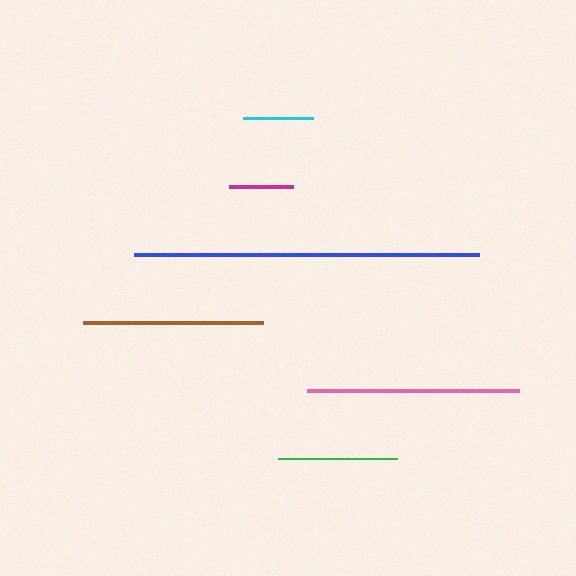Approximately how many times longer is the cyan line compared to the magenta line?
The cyan line is approximately 1.1 times the length of the magenta line.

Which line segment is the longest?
The blue line is the longest at approximately 345 pixels.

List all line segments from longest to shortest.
From longest to shortest: blue, pink, brown, green, cyan, magenta.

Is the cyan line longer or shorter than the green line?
The green line is longer than the cyan line.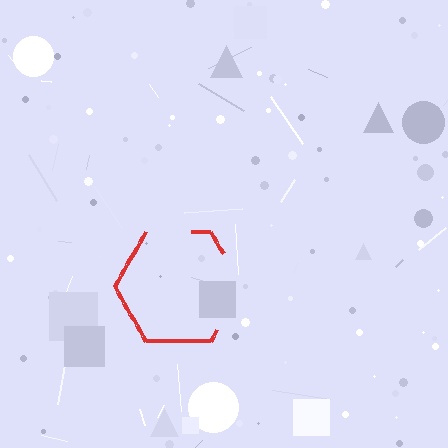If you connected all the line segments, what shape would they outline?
They would outline a hexagon.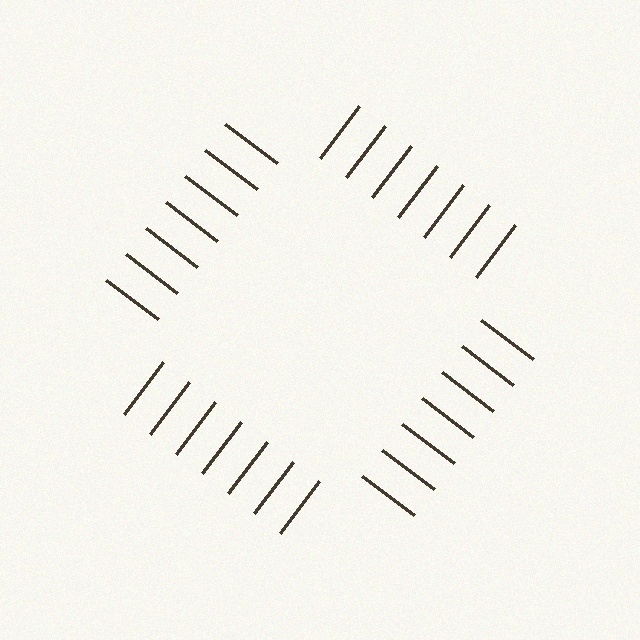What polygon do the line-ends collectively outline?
An illusory square — the line segments terminate on its edges but no continuous stroke is drawn.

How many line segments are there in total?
28 — 7 along each of the 4 edges.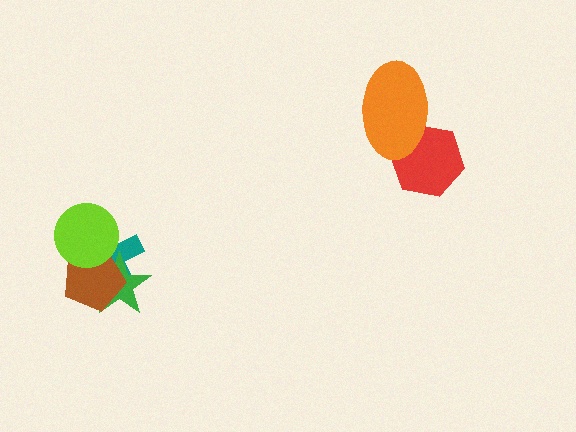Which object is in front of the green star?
The brown pentagon is in front of the green star.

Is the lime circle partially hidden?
No, no other shape covers it.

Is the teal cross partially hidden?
Yes, it is partially covered by another shape.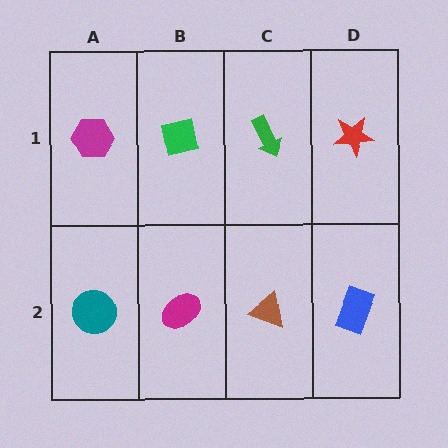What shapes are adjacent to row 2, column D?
A red star (row 1, column D), a brown triangle (row 2, column C).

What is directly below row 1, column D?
A blue rectangle.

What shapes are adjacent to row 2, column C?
A green arrow (row 1, column C), a magenta ellipse (row 2, column B), a blue rectangle (row 2, column D).